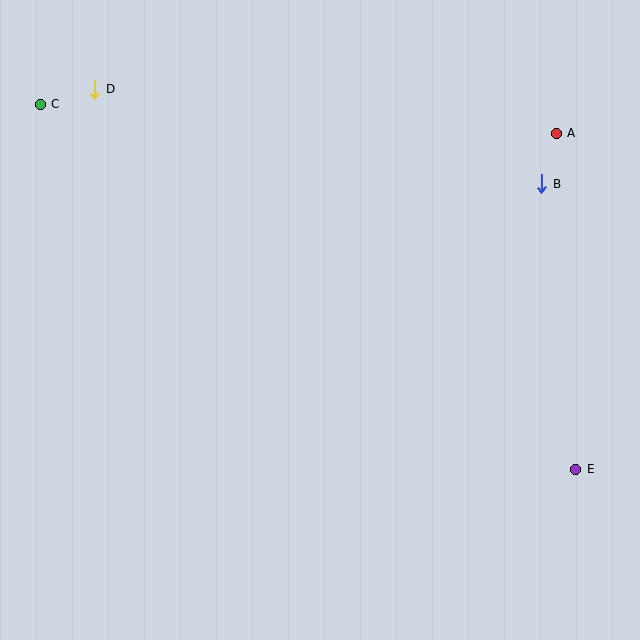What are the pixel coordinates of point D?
Point D is at (95, 89).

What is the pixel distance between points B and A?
The distance between B and A is 53 pixels.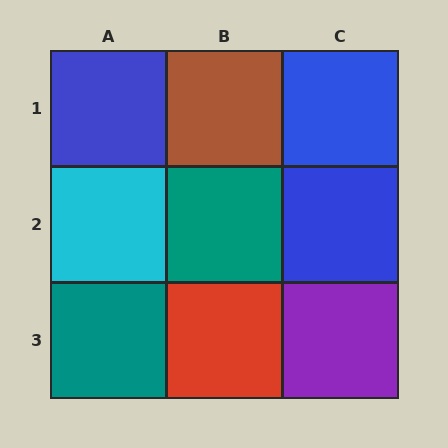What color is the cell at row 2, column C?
Blue.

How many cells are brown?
1 cell is brown.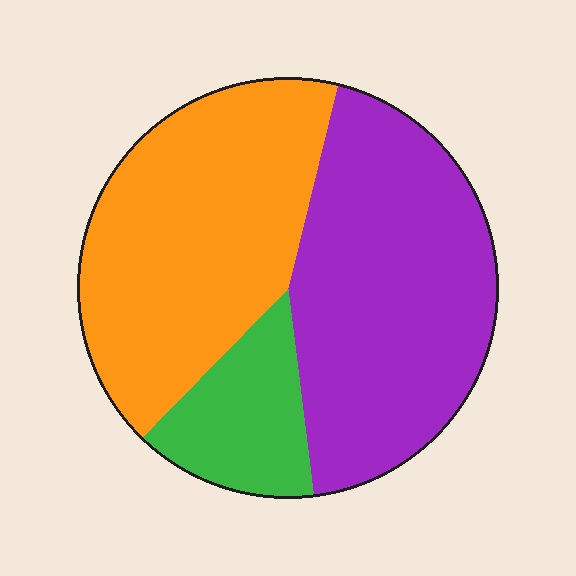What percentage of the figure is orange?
Orange covers around 40% of the figure.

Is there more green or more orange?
Orange.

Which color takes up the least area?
Green, at roughly 15%.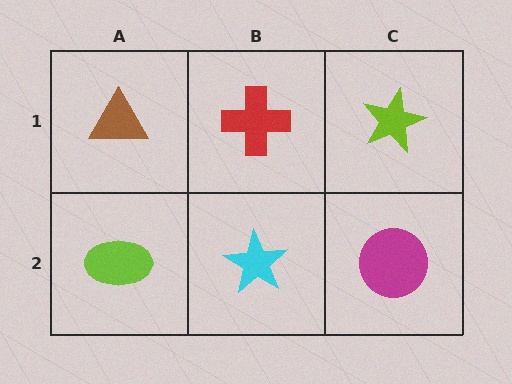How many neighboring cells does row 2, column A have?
2.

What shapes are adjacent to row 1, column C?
A magenta circle (row 2, column C), a red cross (row 1, column B).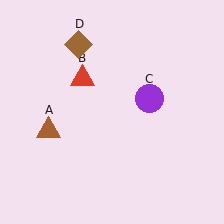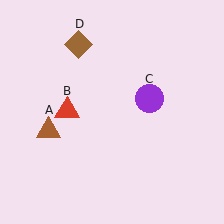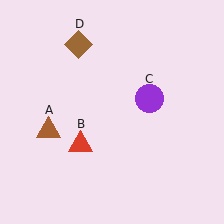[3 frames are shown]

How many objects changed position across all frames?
1 object changed position: red triangle (object B).